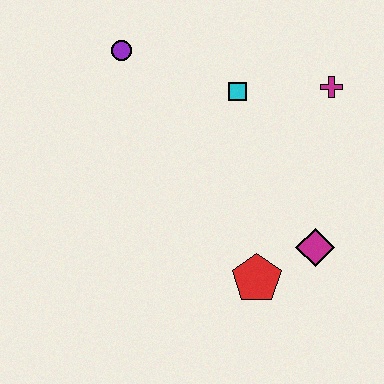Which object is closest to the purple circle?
The cyan square is closest to the purple circle.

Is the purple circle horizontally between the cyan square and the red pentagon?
No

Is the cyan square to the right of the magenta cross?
No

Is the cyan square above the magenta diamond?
Yes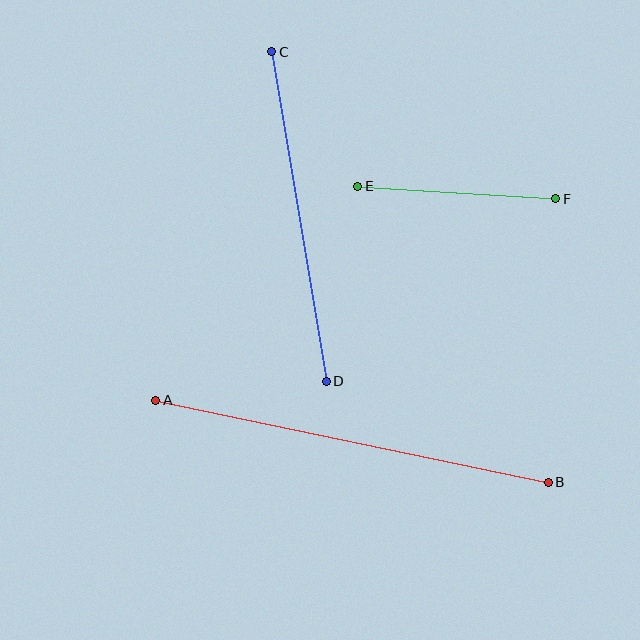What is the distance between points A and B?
The distance is approximately 401 pixels.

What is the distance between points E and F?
The distance is approximately 199 pixels.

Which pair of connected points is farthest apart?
Points A and B are farthest apart.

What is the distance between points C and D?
The distance is approximately 334 pixels.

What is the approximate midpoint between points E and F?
The midpoint is at approximately (457, 192) pixels.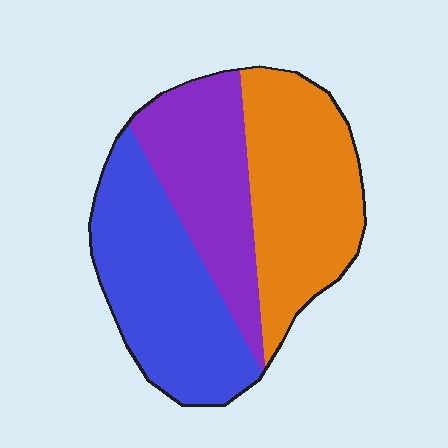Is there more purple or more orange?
Orange.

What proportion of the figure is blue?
Blue takes up about three eighths (3/8) of the figure.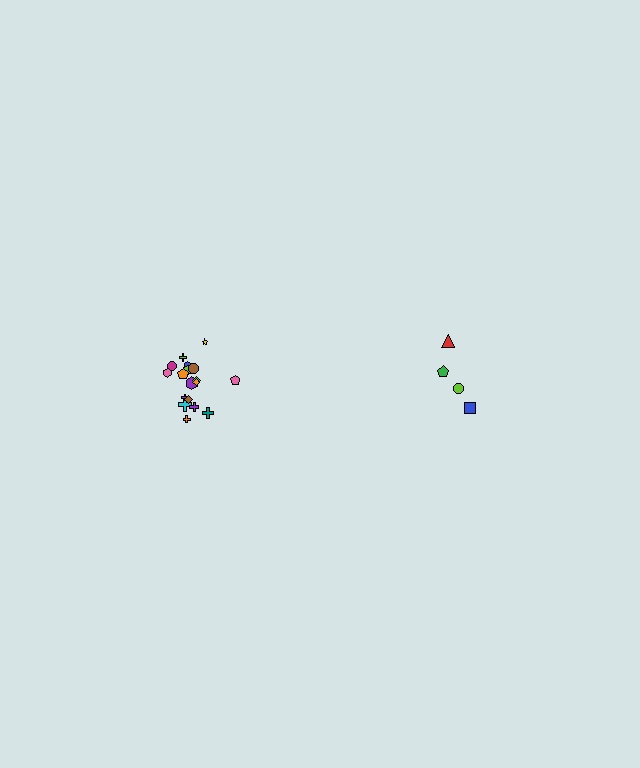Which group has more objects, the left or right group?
The left group.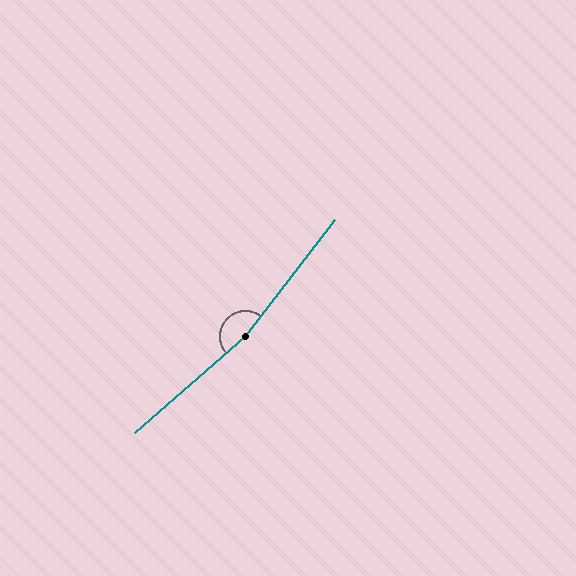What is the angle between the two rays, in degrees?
Approximately 168 degrees.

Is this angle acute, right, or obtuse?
It is obtuse.